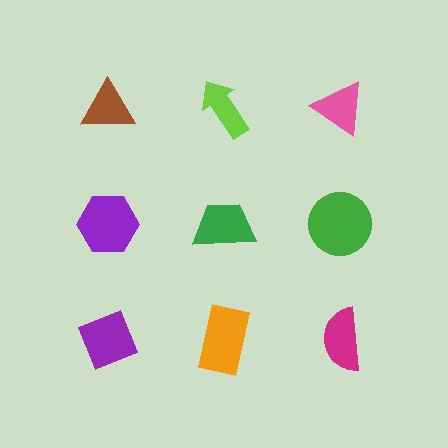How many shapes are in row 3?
3 shapes.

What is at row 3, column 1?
A purple diamond.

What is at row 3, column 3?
A magenta semicircle.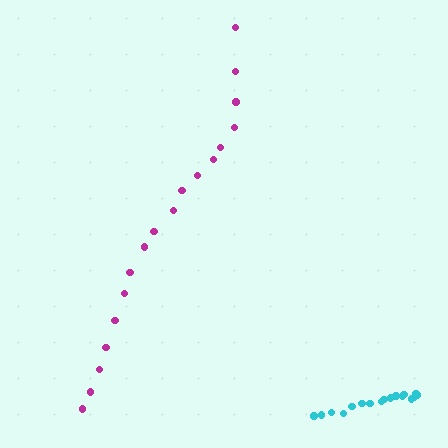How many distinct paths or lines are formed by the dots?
There are 2 distinct paths.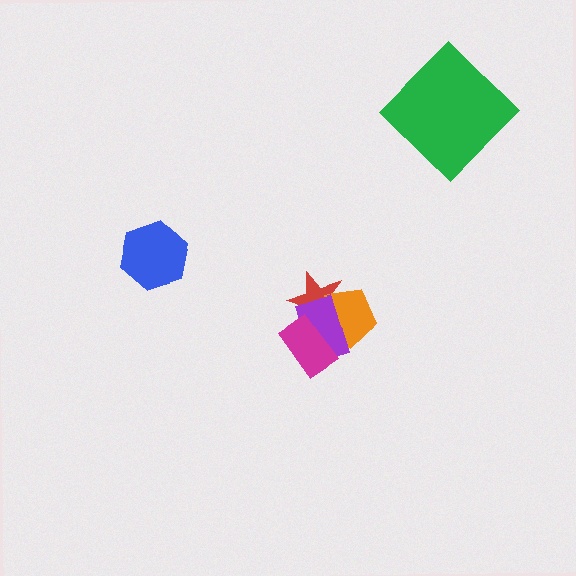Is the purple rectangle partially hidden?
Yes, it is partially covered by another shape.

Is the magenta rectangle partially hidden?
No, no other shape covers it.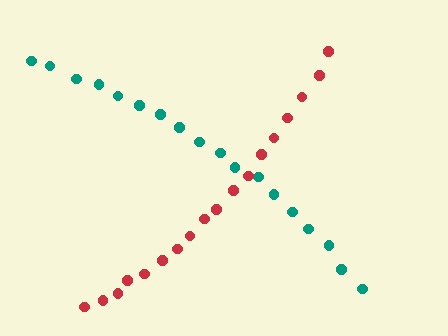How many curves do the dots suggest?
There are 2 distinct paths.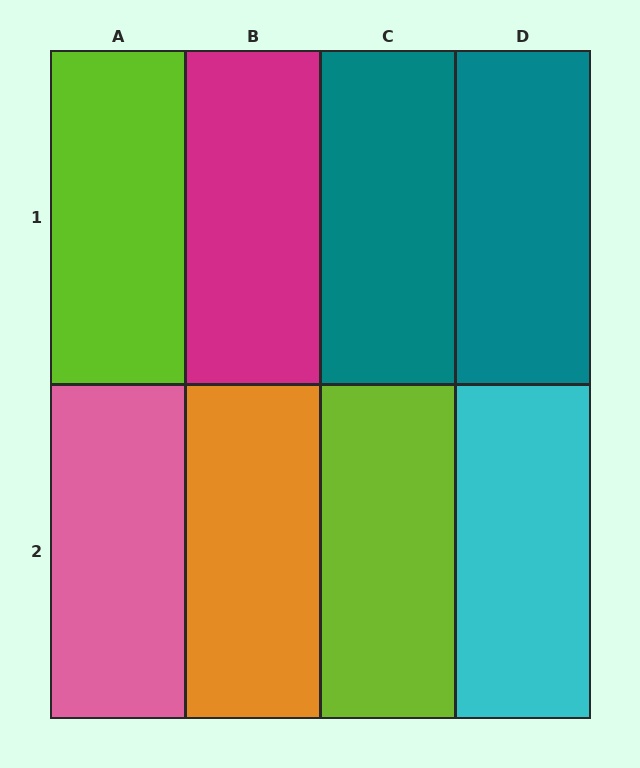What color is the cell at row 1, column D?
Teal.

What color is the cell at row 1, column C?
Teal.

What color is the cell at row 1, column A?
Lime.